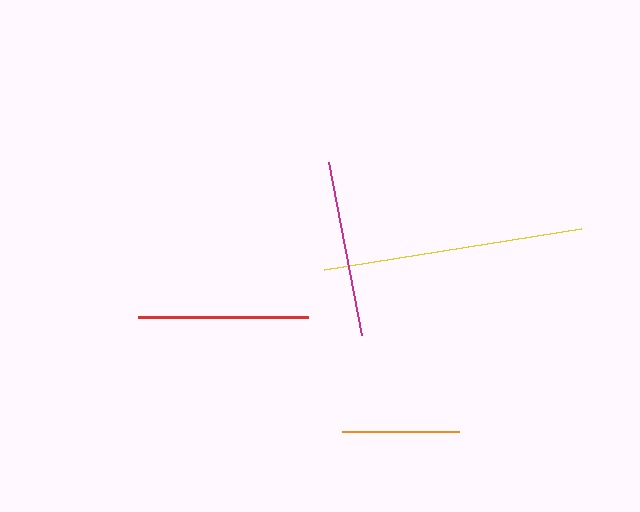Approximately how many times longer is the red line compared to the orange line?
The red line is approximately 1.5 times the length of the orange line.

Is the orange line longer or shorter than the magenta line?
The magenta line is longer than the orange line.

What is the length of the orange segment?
The orange segment is approximately 117 pixels long.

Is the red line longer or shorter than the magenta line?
The magenta line is longer than the red line.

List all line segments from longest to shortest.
From longest to shortest: yellow, magenta, red, orange.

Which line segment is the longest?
The yellow line is the longest at approximately 261 pixels.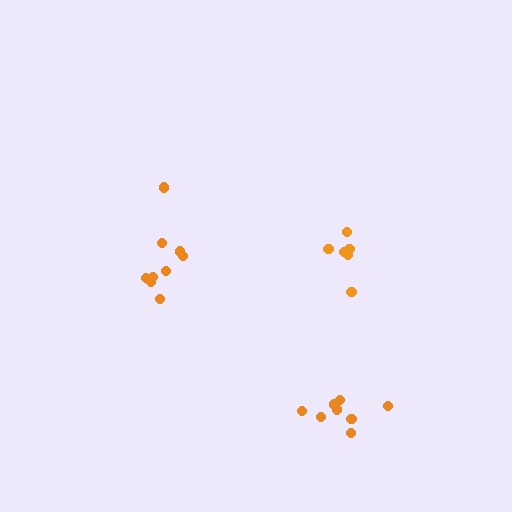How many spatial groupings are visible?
There are 3 spatial groupings.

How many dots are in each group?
Group 1: 9 dots, Group 2: 6 dots, Group 3: 8 dots (23 total).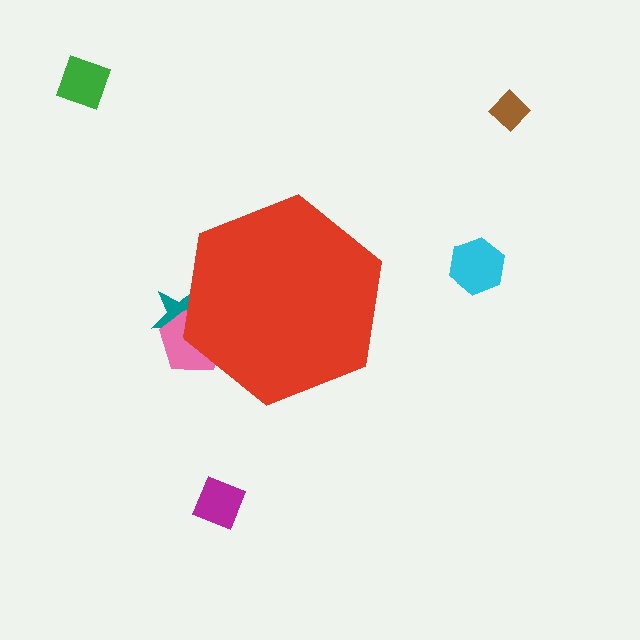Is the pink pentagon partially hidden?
Yes, the pink pentagon is partially hidden behind the red hexagon.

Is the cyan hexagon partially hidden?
No, the cyan hexagon is fully visible.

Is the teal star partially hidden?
Yes, the teal star is partially hidden behind the red hexagon.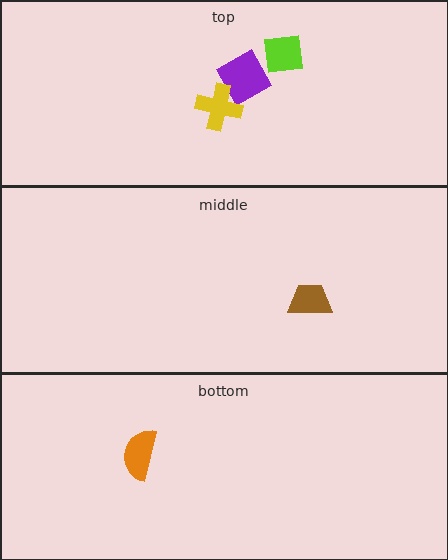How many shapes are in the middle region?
1.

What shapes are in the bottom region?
The orange semicircle.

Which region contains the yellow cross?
The top region.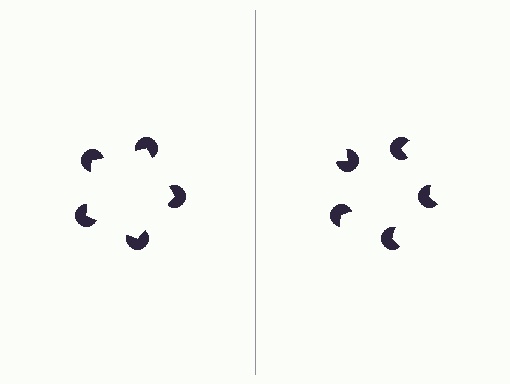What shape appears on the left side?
An illusory pentagon.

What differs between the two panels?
The pac-man discs are positioned identically on both sides; only the wedge orientations differ. On the left they align to a pentagon; on the right they are misaligned.